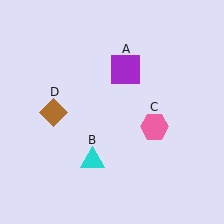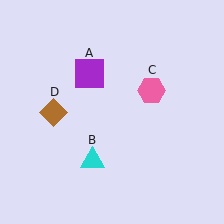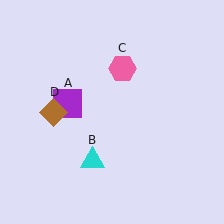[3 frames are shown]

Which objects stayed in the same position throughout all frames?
Cyan triangle (object B) and brown diamond (object D) remained stationary.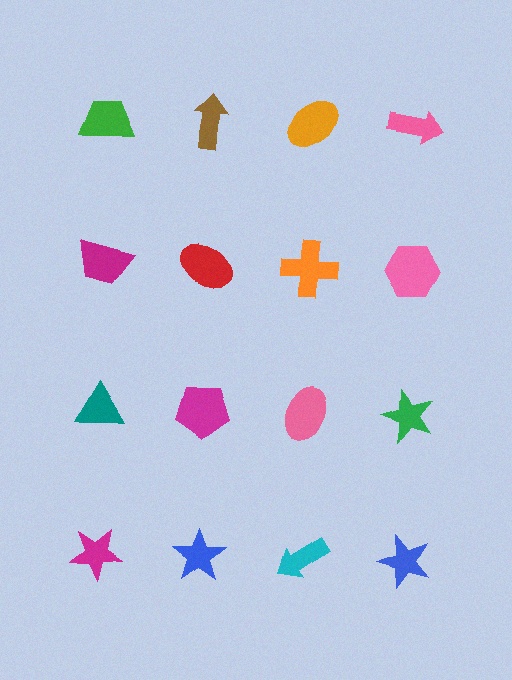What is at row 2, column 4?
A pink hexagon.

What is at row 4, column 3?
A cyan arrow.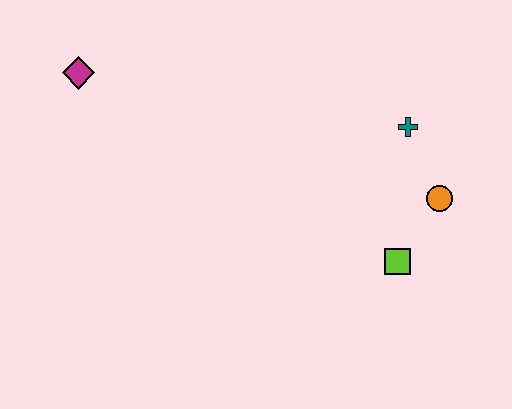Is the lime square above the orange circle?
No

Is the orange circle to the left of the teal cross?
No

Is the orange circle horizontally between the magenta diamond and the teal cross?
No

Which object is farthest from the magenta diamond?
The orange circle is farthest from the magenta diamond.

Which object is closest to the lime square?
The orange circle is closest to the lime square.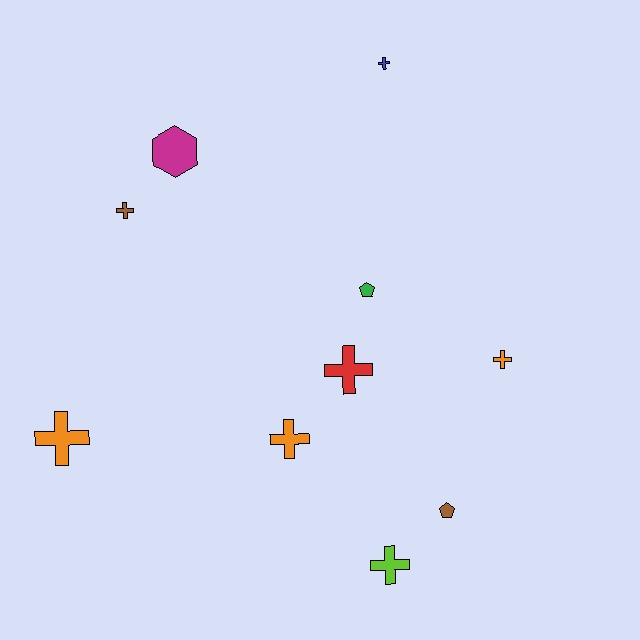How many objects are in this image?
There are 10 objects.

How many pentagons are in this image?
There are 2 pentagons.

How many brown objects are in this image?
There are 2 brown objects.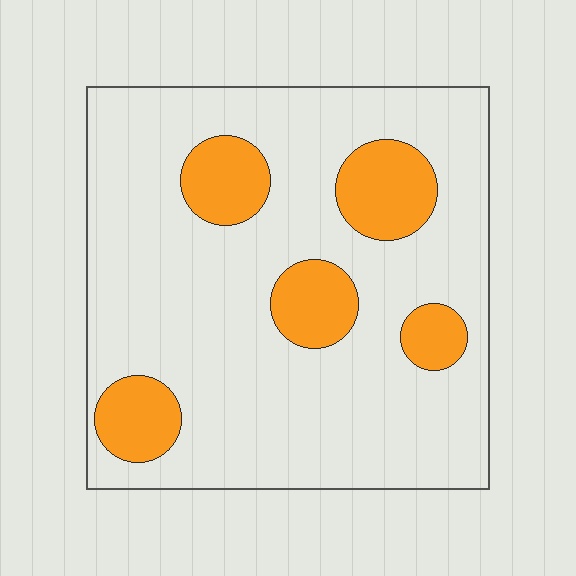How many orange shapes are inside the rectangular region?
5.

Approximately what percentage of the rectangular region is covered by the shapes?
Approximately 20%.